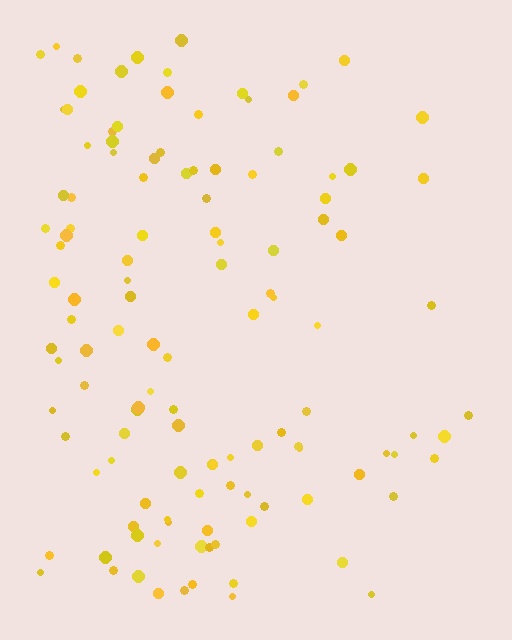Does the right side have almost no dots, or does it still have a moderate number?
Still a moderate number, just noticeably fewer than the left.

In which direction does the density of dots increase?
From right to left, with the left side densest.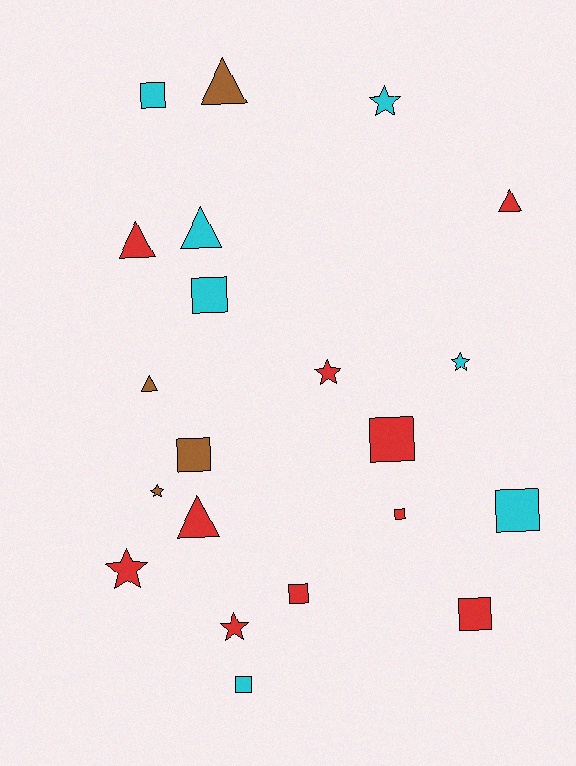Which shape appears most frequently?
Square, with 9 objects.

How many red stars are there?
There are 3 red stars.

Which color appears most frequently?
Red, with 10 objects.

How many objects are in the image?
There are 21 objects.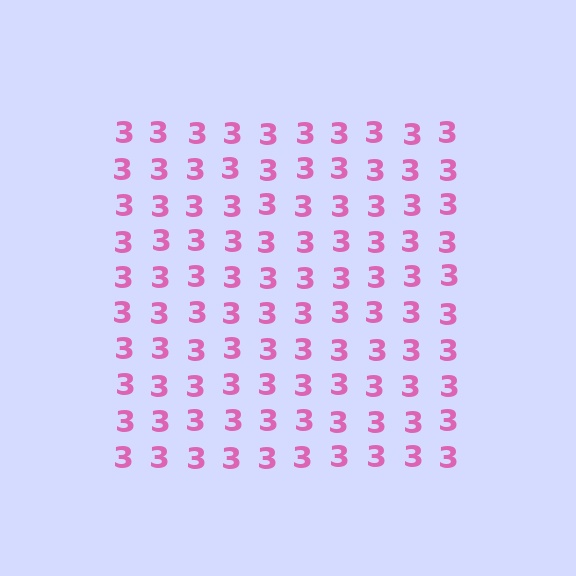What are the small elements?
The small elements are digit 3's.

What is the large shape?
The large shape is a square.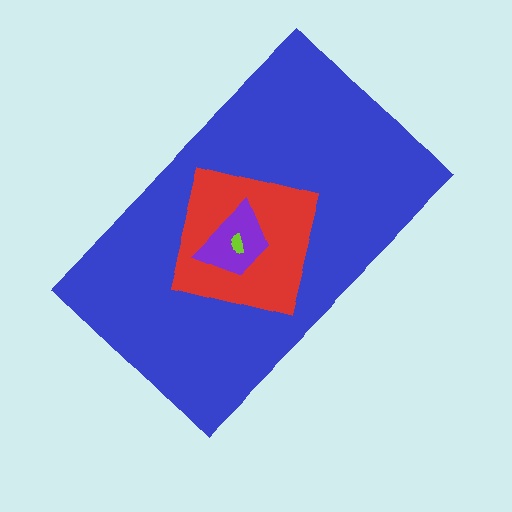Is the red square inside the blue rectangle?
Yes.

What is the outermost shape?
The blue rectangle.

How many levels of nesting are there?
4.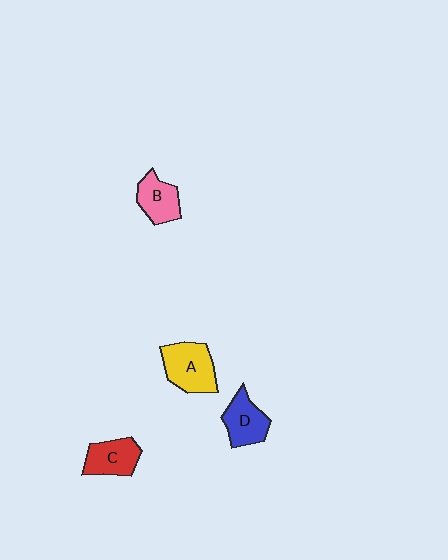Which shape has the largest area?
Shape A (yellow).